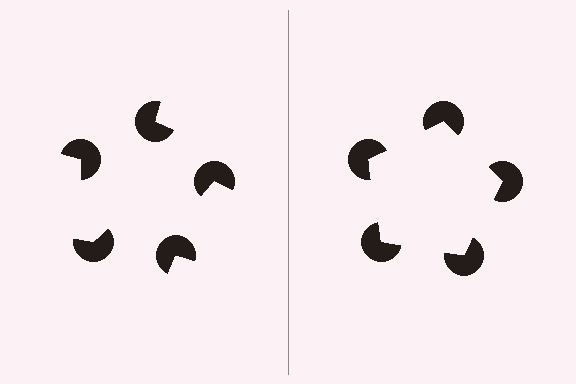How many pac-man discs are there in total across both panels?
10 — 5 on each side.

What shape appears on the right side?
An illusory pentagon.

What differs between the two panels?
The pac-man discs are positioned identically on both sides; only the wedge orientations differ. On the right they align to a pentagon; on the left they are misaligned.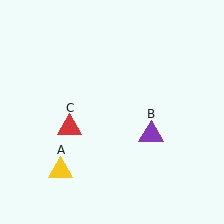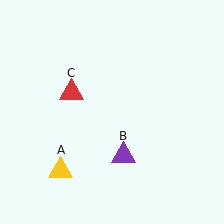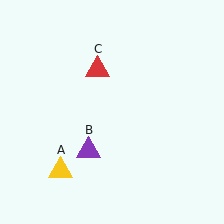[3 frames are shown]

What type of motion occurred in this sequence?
The purple triangle (object B), red triangle (object C) rotated clockwise around the center of the scene.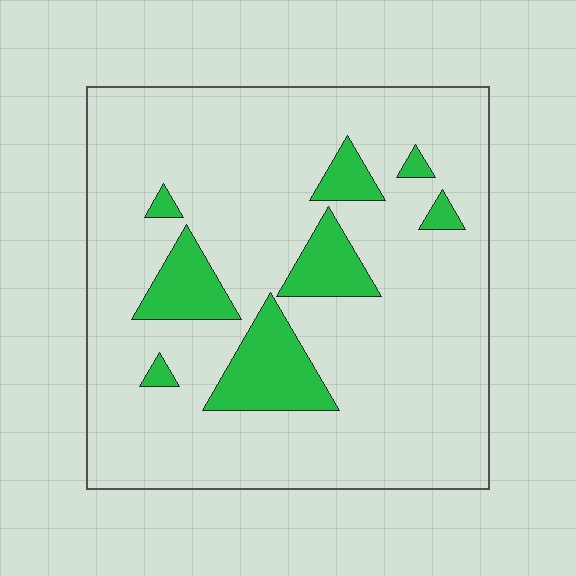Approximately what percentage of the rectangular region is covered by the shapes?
Approximately 15%.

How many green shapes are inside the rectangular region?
8.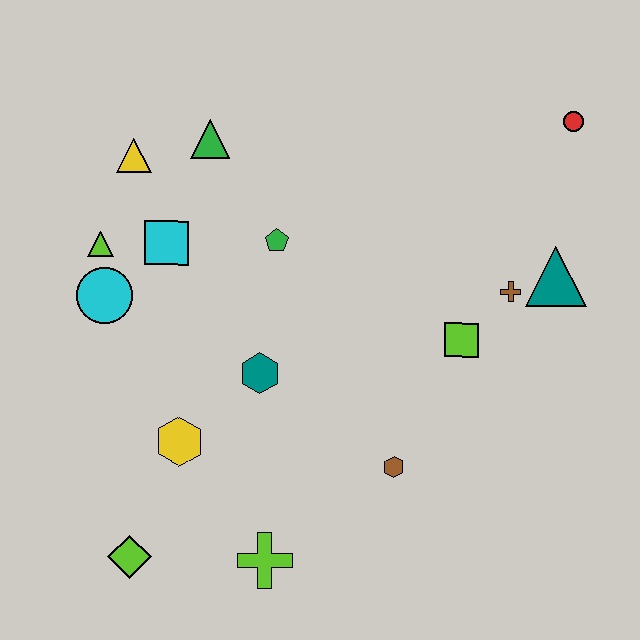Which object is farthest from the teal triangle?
The lime diamond is farthest from the teal triangle.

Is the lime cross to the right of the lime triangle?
Yes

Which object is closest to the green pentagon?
The cyan square is closest to the green pentagon.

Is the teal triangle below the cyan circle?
No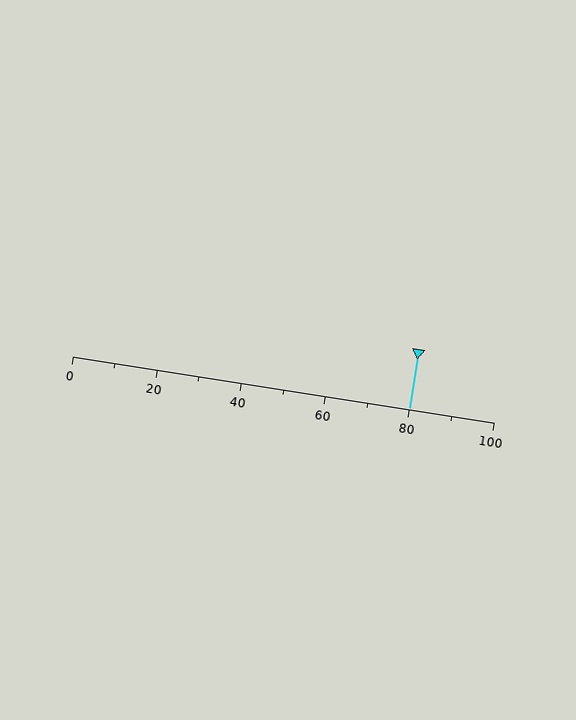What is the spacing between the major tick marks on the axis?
The major ticks are spaced 20 apart.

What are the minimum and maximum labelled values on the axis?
The axis runs from 0 to 100.